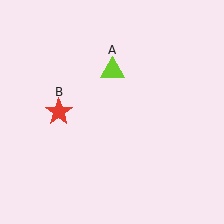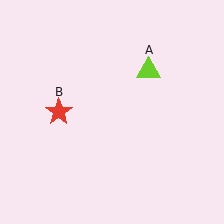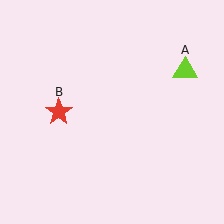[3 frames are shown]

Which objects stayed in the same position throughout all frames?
Red star (object B) remained stationary.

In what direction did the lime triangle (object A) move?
The lime triangle (object A) moved right.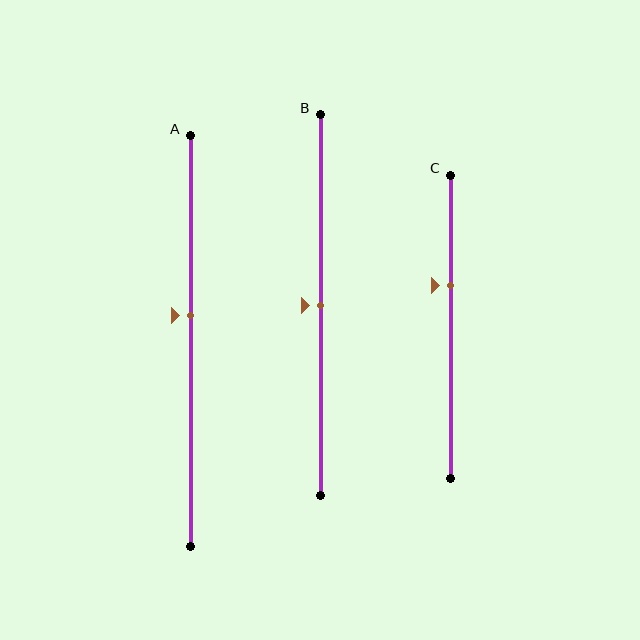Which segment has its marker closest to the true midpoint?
Segment B has its marker closest to the true midpoint.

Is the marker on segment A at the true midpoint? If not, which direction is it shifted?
No, the marker on segment A is shifted upward by about 6% of the segment length.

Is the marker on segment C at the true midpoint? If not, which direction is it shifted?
No, the marker on segment C is shifted upward by about 14% of the segment length.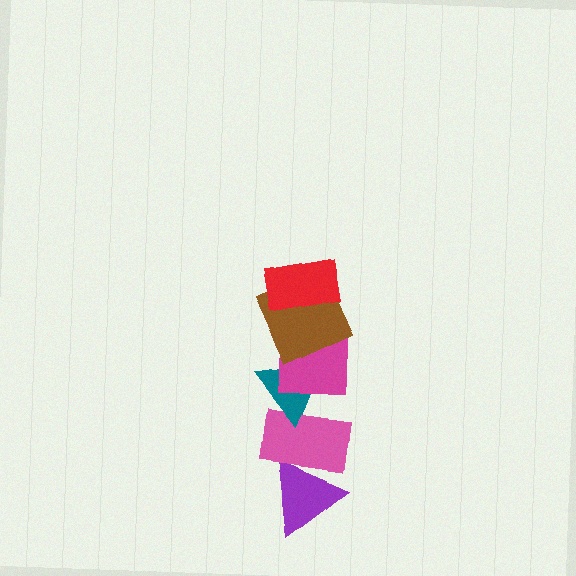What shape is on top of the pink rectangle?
The teal triangle is on top of the pink rectangle.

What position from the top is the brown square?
The brown square is 2nd from the top.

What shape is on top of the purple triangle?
The pink rectangle is on top of the purple triangle.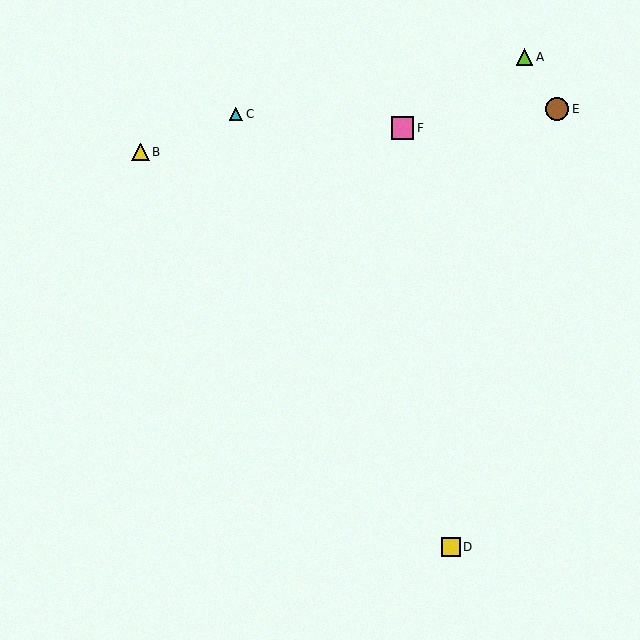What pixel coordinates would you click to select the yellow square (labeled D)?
Click at (451, 547) to select the yellow square D.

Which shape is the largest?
The brown circle (labeled E) is the largest.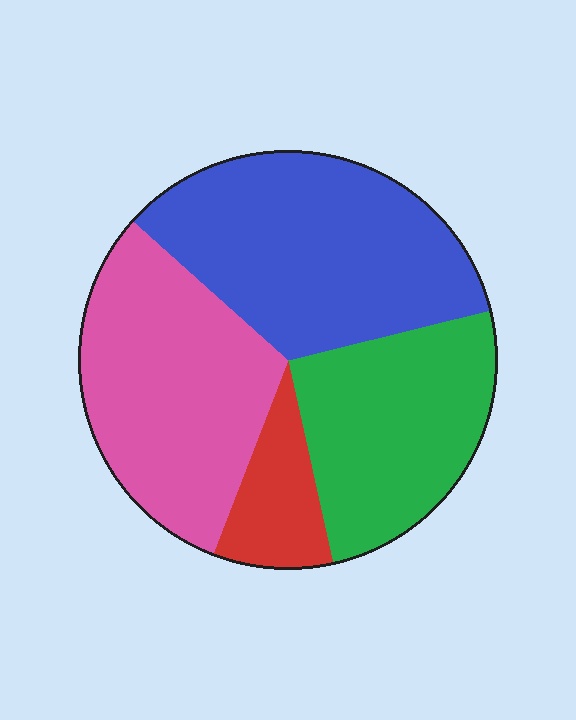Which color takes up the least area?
Red, at roughly 10%.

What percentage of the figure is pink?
Pink takes up about one third (1/3) of the figure.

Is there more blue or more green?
Blue.